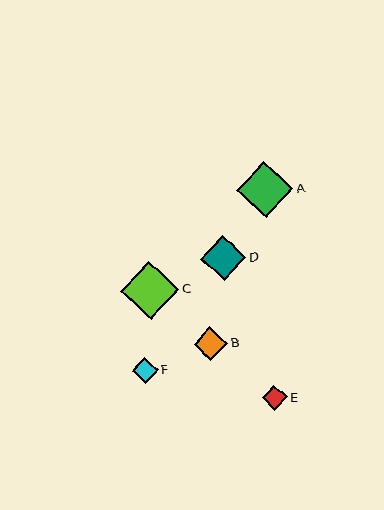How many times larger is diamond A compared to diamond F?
Diamond A is approximately 2.2 times the size of diamond F.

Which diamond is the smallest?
Diamond E is the smallest with a size of approximately 25 pixels.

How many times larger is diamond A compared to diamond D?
Diamond A is approximately 1.2 times the size of diamond D.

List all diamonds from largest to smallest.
From largest to smallest: C, A, D, B, F, E.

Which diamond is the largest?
Diamond C is the largest with a size of approximately 58 pixels.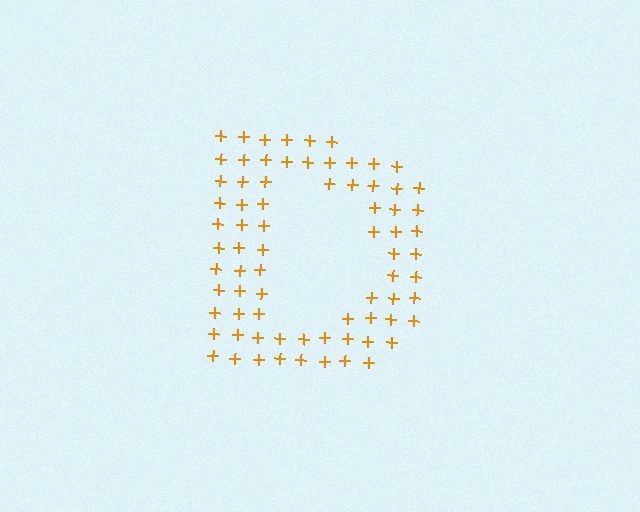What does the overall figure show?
The overall figure shows the letter D.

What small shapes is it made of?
It is made of small plus signs.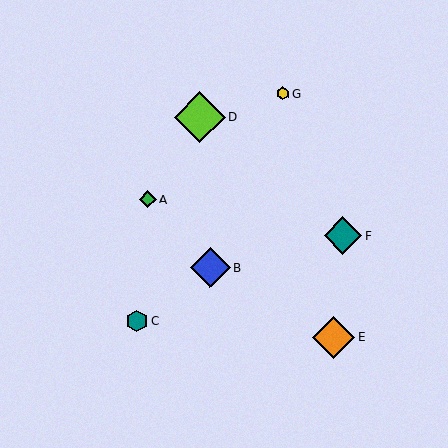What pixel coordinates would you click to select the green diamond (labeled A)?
Click at (148, 200) to select the green diamond A.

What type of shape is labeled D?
Shape D is a lime diamond.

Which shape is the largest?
The lime diamond (labeled D) is the largest.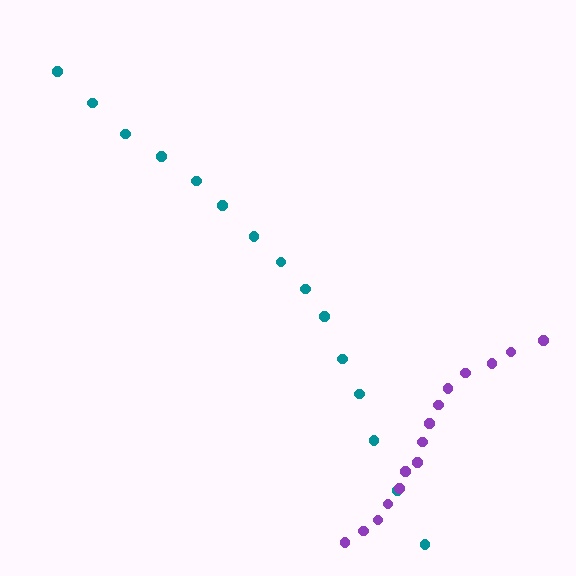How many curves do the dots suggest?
There are 2 distinct paths.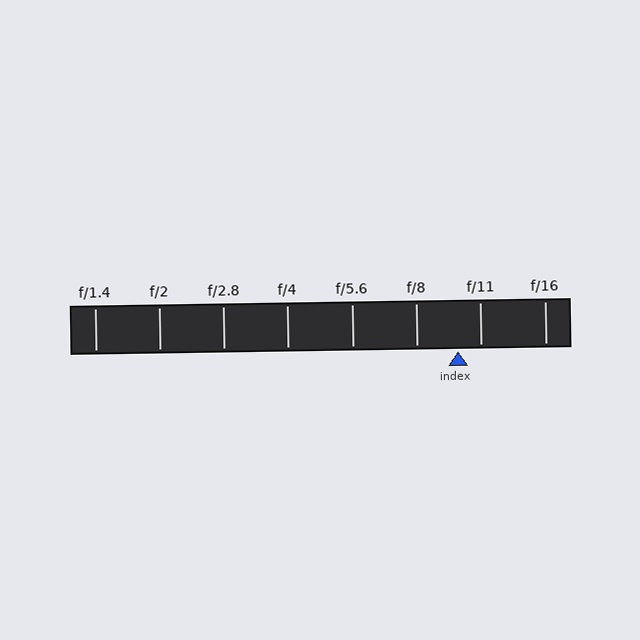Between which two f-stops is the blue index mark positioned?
The index mark is between f/8 and f/11.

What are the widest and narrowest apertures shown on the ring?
The widest aperture shown is f/1.4 and the narrowest is f/16.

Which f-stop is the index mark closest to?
The index mark is closest to f/11.